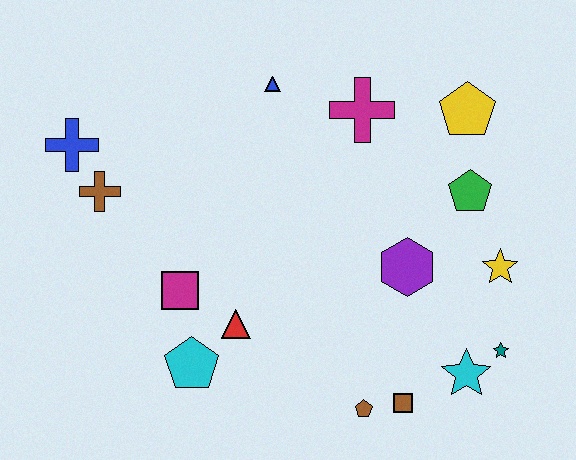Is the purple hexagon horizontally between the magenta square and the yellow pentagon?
Yes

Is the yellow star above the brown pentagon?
Yes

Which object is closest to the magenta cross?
The blue triangle is closest to the magenta cross.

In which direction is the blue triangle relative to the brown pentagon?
The blue triangle is above the brown pentagon.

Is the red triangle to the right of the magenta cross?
No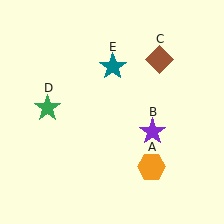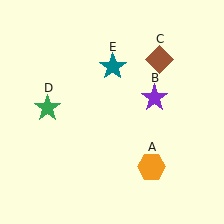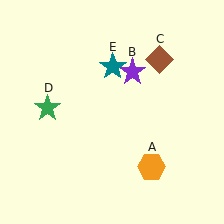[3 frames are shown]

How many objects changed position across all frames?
1 object changed position: purple star (object B).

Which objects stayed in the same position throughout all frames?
Orange hexagon (object A) and brown diamond (object C) and green star (object D) and teal star (object E) remained stationary.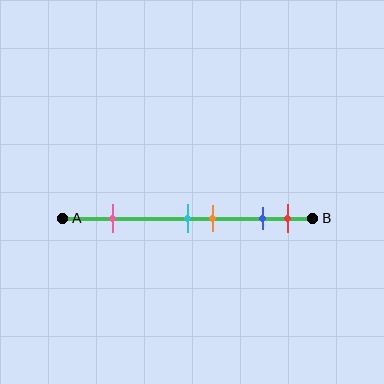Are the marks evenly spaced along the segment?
No, the marks are not evenly spaced.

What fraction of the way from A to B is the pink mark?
The pink mark is approximately 20% (0.2) of the way from A to B.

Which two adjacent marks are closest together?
The cyan and orange marks are the closest adjacent pair.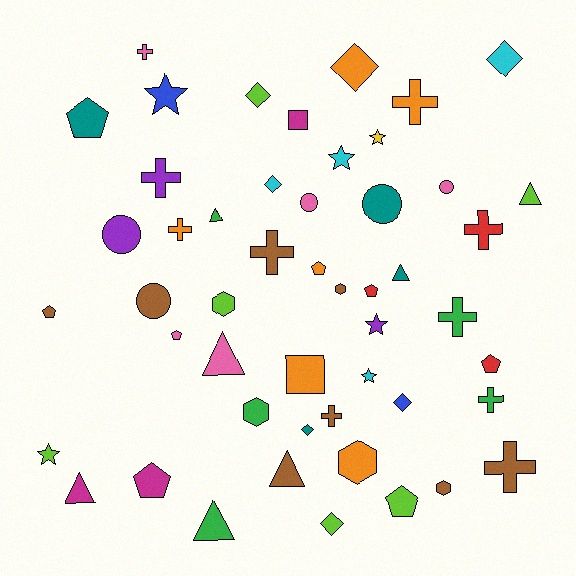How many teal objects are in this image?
There are 4 teal objects.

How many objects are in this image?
There are 50 objects.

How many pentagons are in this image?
There are 8 pentagons.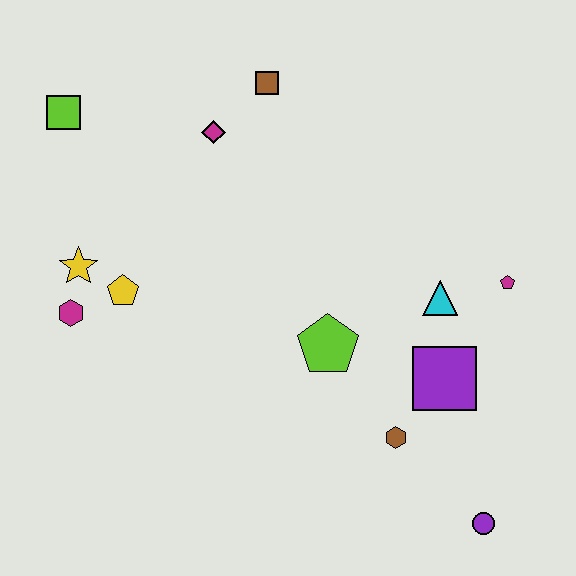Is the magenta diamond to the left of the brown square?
Yes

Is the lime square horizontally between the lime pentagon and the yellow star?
No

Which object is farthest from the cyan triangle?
The lime square is farthest from the cyan triangle.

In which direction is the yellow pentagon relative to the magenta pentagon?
The yellow pentagon is to the left of the magenta pentagon.